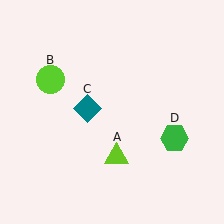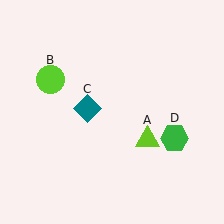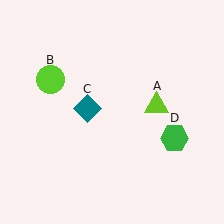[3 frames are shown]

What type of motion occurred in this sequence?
The lime triangle (object A) rotated counterclockwise around the center of the scene.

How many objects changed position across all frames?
1 object changed position: lime triangle (object A).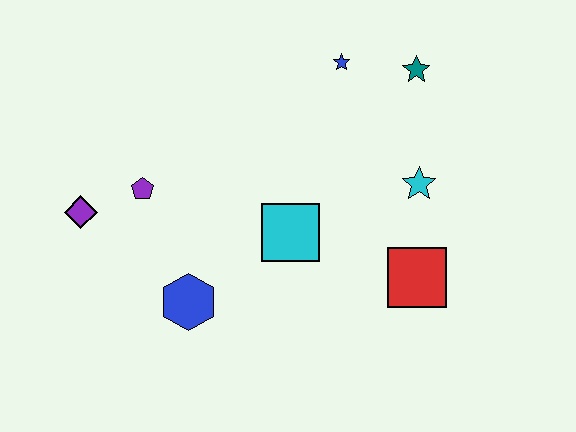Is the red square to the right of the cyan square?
Yes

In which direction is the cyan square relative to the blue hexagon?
The cyan square is to the right of the blue hexagon.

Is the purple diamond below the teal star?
Yes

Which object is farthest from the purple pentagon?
The teal star is farthest from the purple pentagon.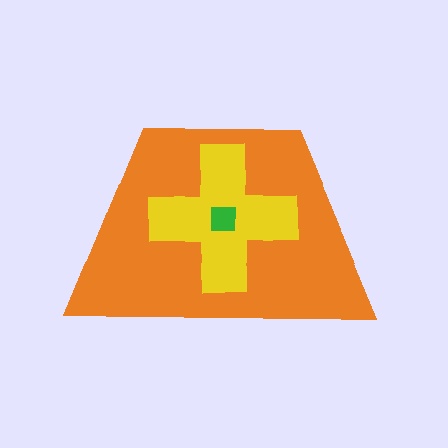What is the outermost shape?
The orange trapezoid.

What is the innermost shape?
The green square.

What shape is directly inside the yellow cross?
The green square.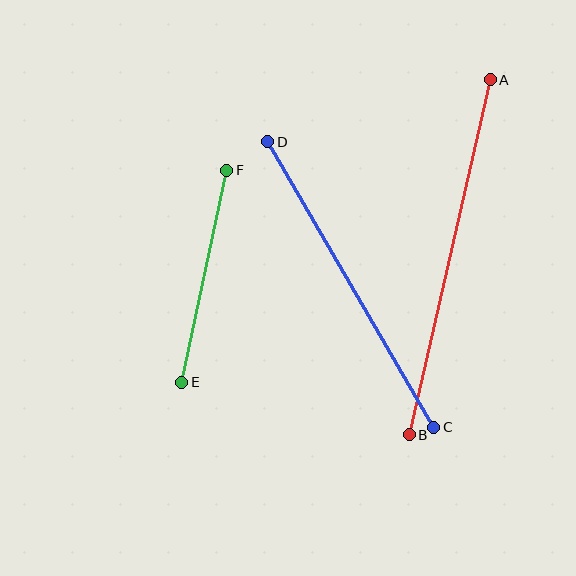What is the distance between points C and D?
The distance is approximately 330 pixels.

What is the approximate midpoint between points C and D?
The midpoint is at approximately (351, 284) pixels.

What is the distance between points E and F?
The distance is approximately 217 pixels.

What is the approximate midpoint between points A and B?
The midpoint is at approximately (450, 257) pixels.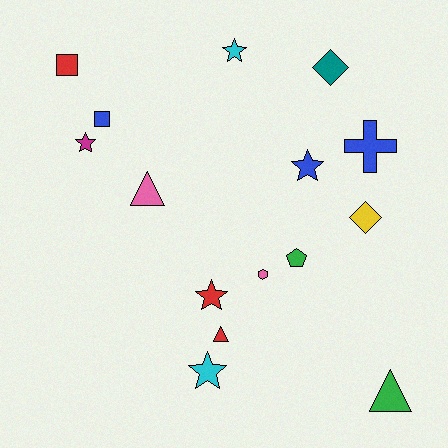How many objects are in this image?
There are 15 objects.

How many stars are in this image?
There are 5 stars.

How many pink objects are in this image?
There are 2 pink objects.